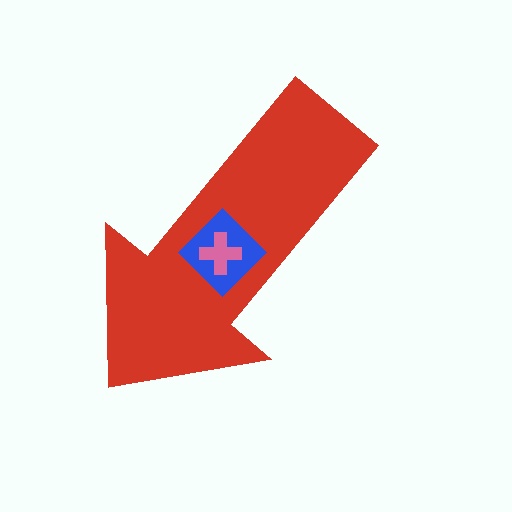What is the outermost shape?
The red arrow.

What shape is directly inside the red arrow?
The blue diamond.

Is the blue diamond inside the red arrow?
Yes.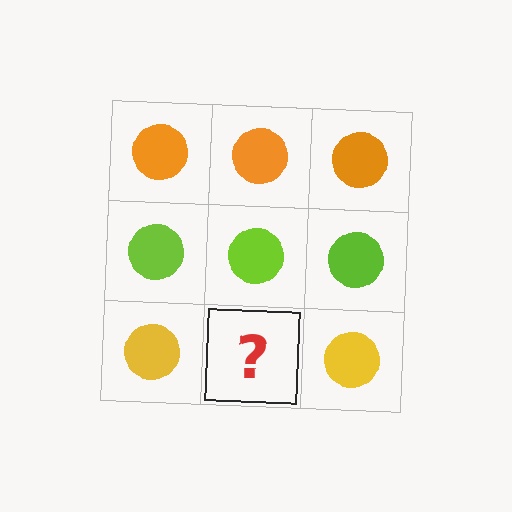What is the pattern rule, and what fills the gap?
The rule is that each row has a consistent color. The gap should be filled with a yellow circle.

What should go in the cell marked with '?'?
The missing cell should contain a yellow circle.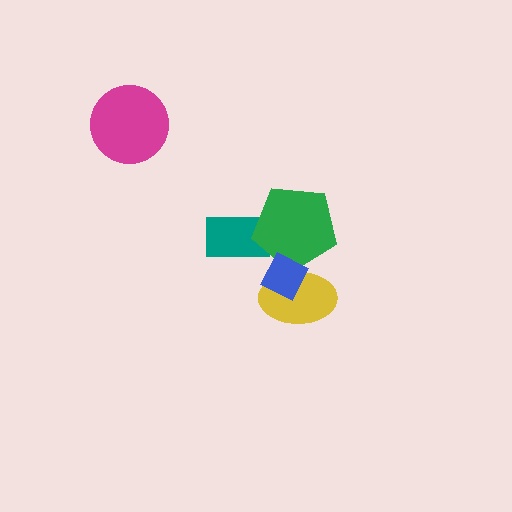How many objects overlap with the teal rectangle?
1 object overlaps with the teal rectangle.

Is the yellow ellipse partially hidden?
Yes, it is partially covered by another shape.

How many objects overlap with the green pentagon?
3 objects overlap with the green pentagon.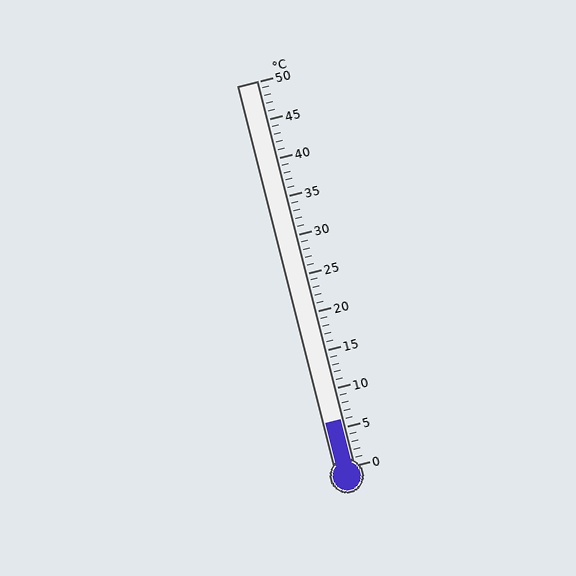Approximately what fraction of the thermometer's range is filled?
The thermometer is filled to approximately 10% of its range.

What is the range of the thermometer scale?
The thermometer scale ranges from 0°C to 50°C.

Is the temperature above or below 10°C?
The temperature is below 10°C.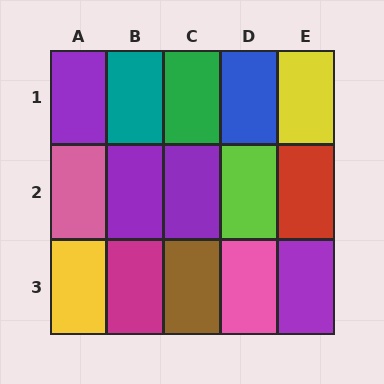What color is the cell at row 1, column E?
Yellow.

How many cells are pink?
2 cells are pink.